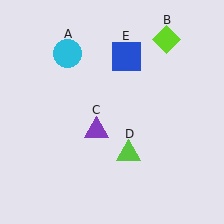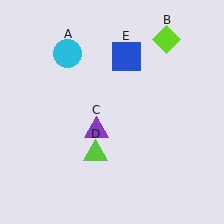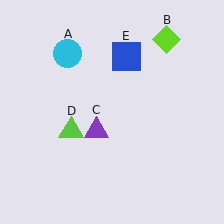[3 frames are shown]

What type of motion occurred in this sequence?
The lime triangle (object D) rotated clockwise around the center of the scene.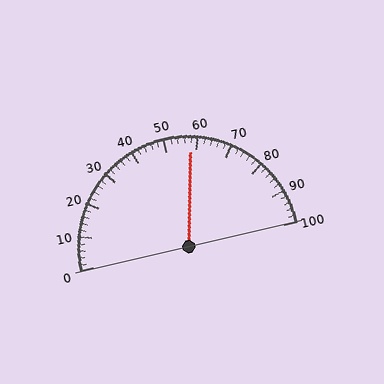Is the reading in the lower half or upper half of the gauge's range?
The reading is in the upper half of the range (0 to 100).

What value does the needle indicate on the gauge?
The needle indicates approximately 58.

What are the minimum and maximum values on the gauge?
The gauge ranges from 0 to 100.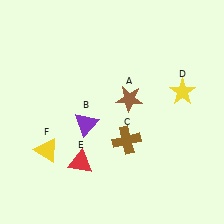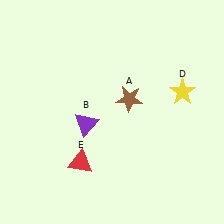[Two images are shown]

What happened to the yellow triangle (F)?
The yellow triangle (F) was removed in Image 2. It was in the bottom-left area of Image 1.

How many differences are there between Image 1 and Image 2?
There are 2 differences between the two images.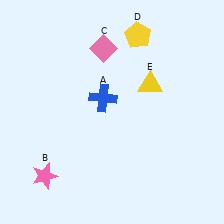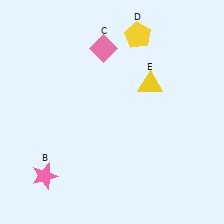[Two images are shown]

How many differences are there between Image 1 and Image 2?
There is 1 difference between the two images.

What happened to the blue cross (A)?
The blue cross (A) was removed in Image 2. It was in the top-left area of Image 1.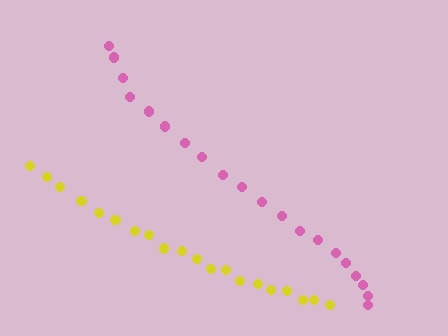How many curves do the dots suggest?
There are 2 distinct paths.